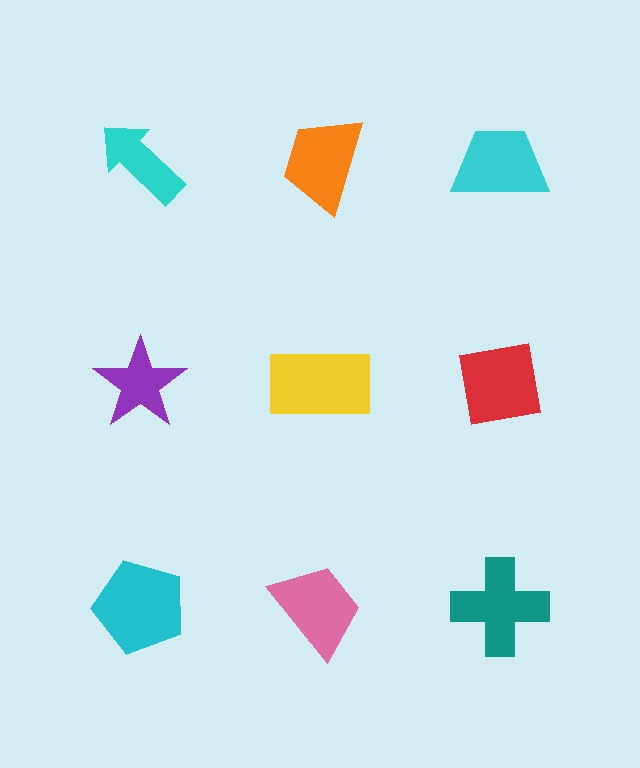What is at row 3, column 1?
A cyan pentagon.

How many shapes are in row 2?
3 shapes.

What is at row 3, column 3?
A teal cross.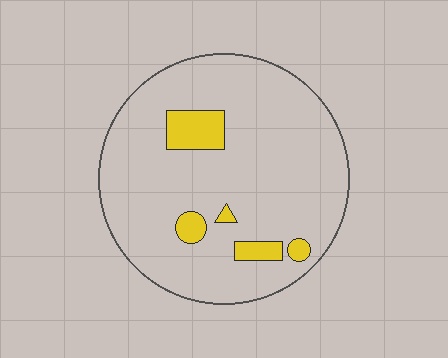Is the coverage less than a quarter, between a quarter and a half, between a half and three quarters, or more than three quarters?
Less than a quarter.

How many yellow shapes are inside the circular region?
5.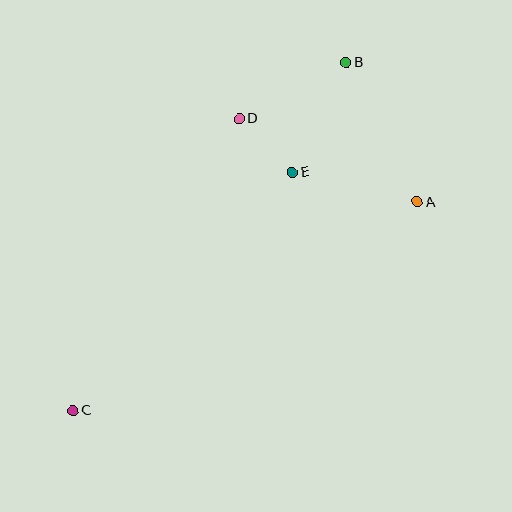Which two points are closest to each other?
Points D and E are closest to each other.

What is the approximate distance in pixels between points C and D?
The distance between C and D is approximately 336 pixels.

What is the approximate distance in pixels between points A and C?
The distance between A and C is approximately 403 pixels.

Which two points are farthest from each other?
Points B and C are farthest from each other.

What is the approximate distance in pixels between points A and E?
The distance between A and E is approximately 128 pixels.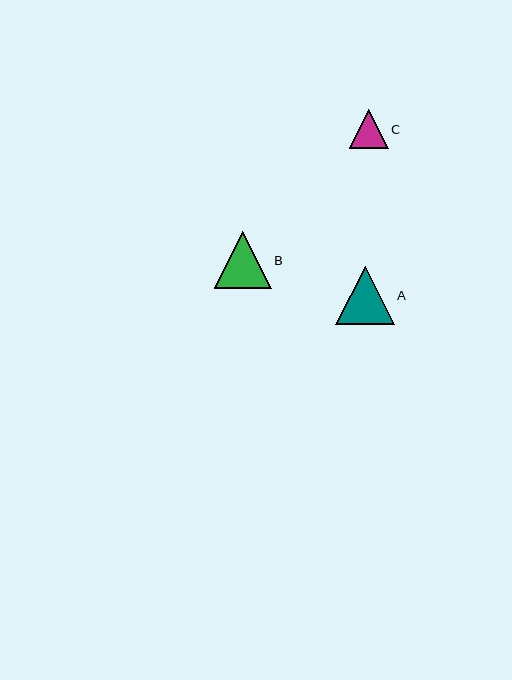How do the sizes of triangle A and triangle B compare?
Triangle A and triangle B are approximately the same size.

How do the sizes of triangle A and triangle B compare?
Triangle A and triangle B are approximately the same size.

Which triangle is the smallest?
Triangle C is the smallest with a size of approximately 38 pixels.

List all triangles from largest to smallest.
From largest to smallest: A, B, C.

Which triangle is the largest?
Triangle A is the largest with a size of approximately 59 pixels.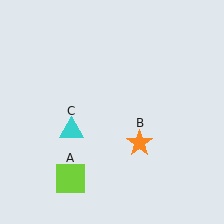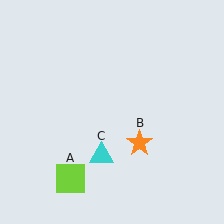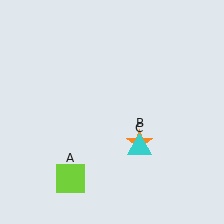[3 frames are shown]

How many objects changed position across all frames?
1 object changed position: cyan triangle (object C).